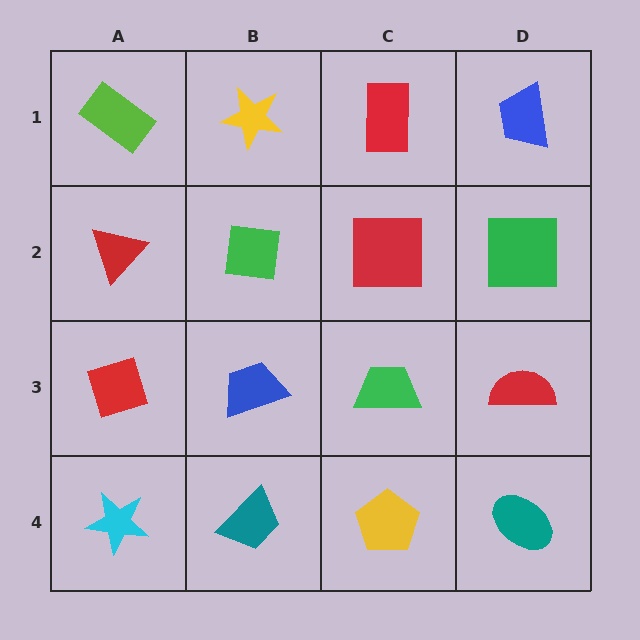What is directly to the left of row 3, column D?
A green trapezoid.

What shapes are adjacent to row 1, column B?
A green square (row 2, column B), a lime rectangle (row 1, column A), a red rectangle (row 1, column C).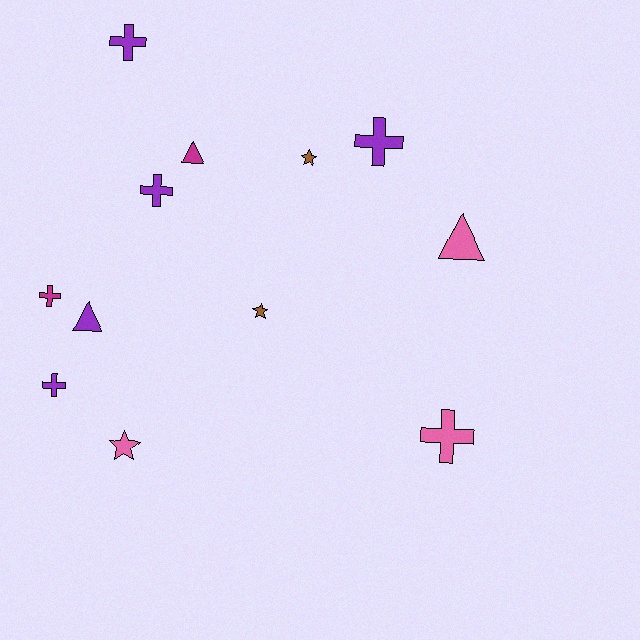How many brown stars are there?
There are 2 brown stars.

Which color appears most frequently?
Purple, with 5 objects.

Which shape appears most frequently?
Cross, with 6 objects.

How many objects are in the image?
There are 12 objects.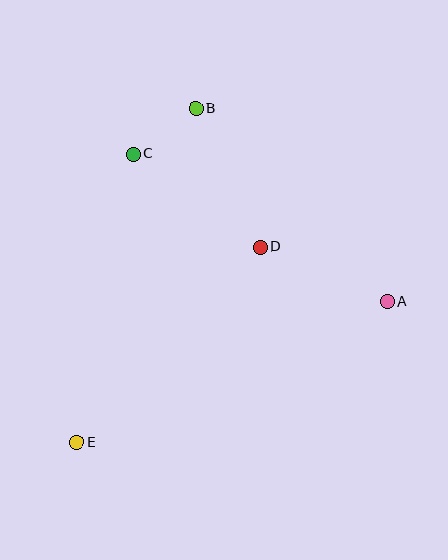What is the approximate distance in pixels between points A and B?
The distance between A and B is approximately 272 pixels.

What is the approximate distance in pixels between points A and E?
The distance between A and E is approximately 341 pixels.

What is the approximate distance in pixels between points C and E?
The distance between C and E is approximately 294 pixels.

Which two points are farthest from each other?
Points B and E are farthest from each other.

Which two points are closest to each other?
Points B and C are closest to each other.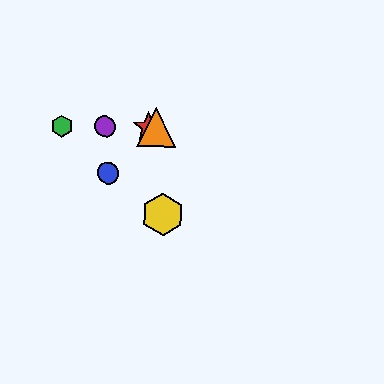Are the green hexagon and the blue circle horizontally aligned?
No, the green hexagon is at y≈126 and the blue circle is at y≈173.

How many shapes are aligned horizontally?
4 shapes (the red star, the green hexagon, the purple circle, the orange triangle) are aligned horizontally.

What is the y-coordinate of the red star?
The red star is at y≈127.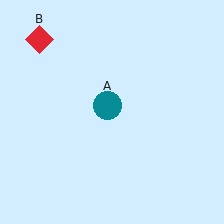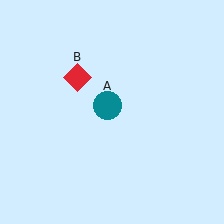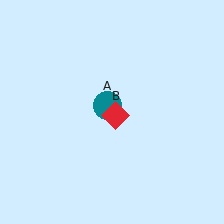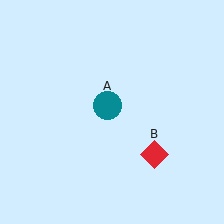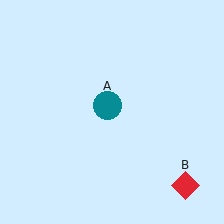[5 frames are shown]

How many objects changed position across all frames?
1 object changed position: red diamond (object B).